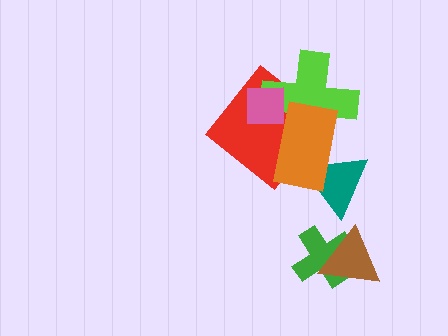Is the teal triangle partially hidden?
Yes, it is partially covered by another shape.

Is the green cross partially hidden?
Yes, it is partially covered by another shape.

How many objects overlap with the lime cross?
3 objects overlap with the lime cross.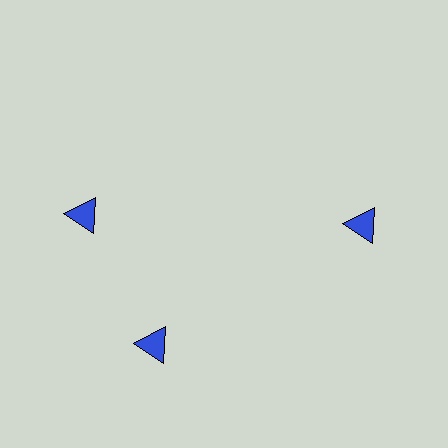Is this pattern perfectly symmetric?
No. The 3 blue triangles are arranged in a ring, but one element near the 11 o'clock position is rotated out of alignment along the ring, breaking the 3-fold rotational symmetry.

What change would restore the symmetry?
The symmetry would be restored by rotating it back into even spacing with its neighbors so that all 3 triangles sit at equal angles and equal distance from the center.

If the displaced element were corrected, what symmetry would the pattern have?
It would have 3-fold rotational symmetry — the pattern would map onto itself every 120 degrees.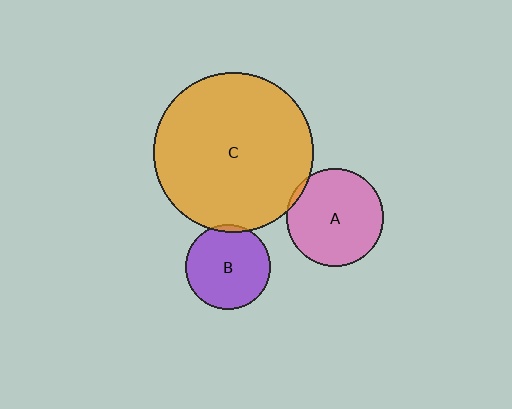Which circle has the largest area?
Circle C (orange).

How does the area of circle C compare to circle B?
Approximately 3.5 times.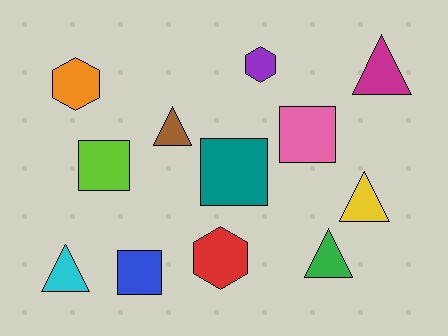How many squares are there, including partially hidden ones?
There are 4 squares.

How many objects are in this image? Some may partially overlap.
There are 12 objects.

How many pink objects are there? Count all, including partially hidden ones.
There is 1 pink object.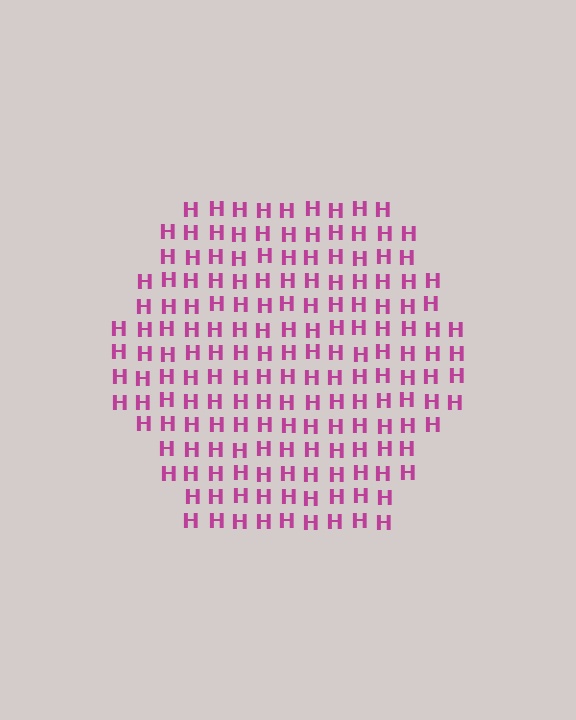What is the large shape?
The large shape is a hexagon.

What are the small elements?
The small elements are letter H's.